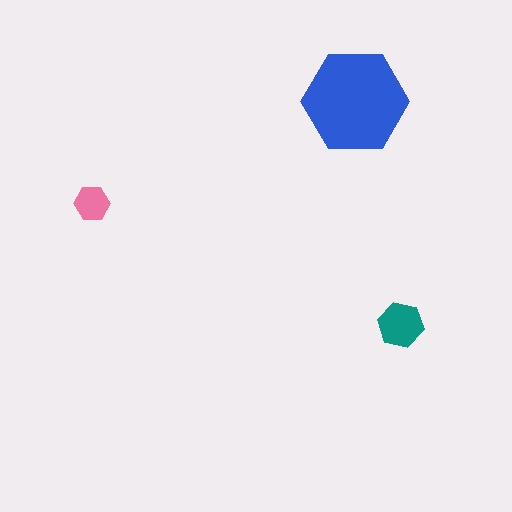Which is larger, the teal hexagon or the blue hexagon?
The blue one.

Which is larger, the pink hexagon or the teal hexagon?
The teal one.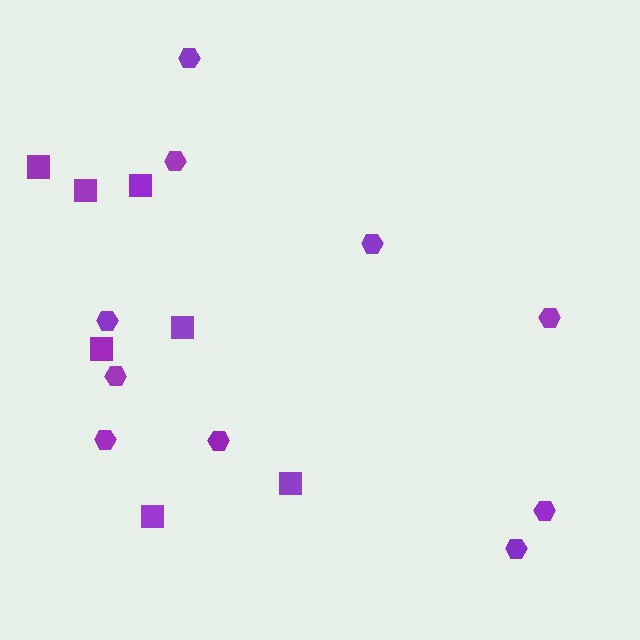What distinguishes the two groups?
There are 2 groups: one group of hexagons (10) and one group of squares (7).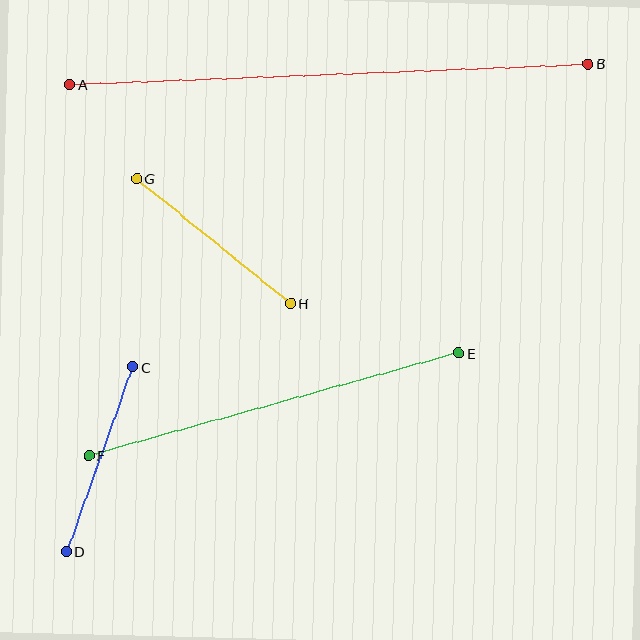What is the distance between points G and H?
The distance is approximately 198 pixels.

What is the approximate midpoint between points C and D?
The midpoint is at approximately (99, 459) pixels.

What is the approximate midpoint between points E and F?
The midpoint is at approximately (274, 404) pixels.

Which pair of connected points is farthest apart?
Points A and B are farthest apart.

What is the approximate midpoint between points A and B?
The midpoint is at approximately (329, 74) pixels.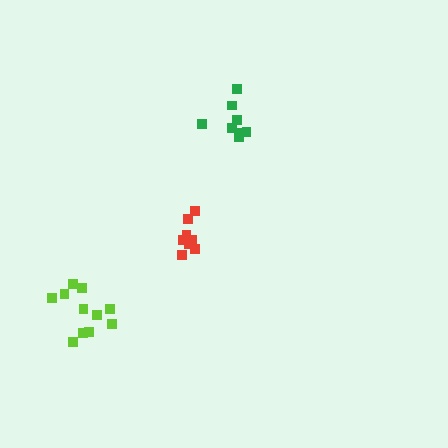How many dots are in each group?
Group 1: 8 dots, Group 2: 8 dots, Group 3: 11 dots (27 total).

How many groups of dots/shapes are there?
There are 3 groups.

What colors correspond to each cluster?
The clusters are colored: green, red, lime.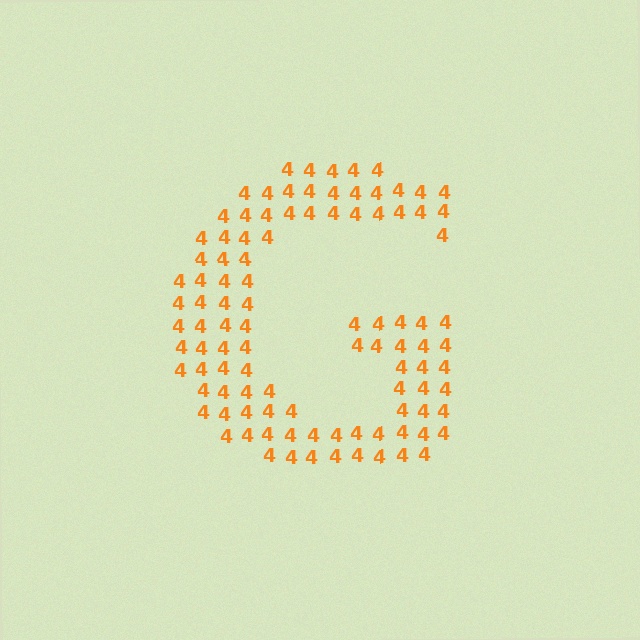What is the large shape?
The large shape is the letter G.